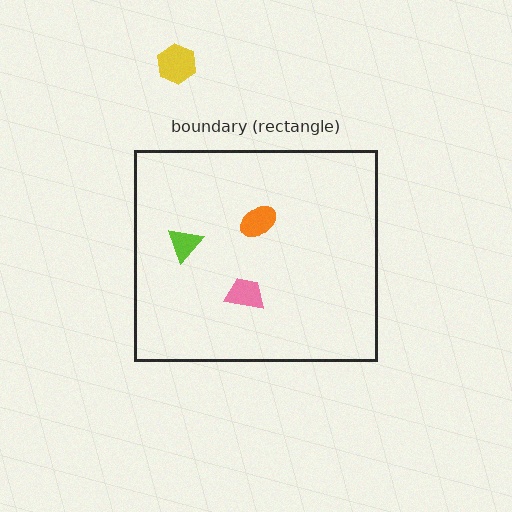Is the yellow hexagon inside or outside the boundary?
Outside.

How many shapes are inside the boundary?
3 inside, 1 outside.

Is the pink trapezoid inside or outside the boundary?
Inside.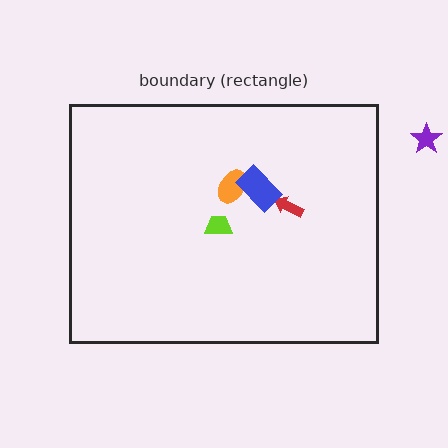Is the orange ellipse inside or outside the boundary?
Inside.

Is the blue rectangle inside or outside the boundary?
Inside.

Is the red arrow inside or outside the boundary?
Inside.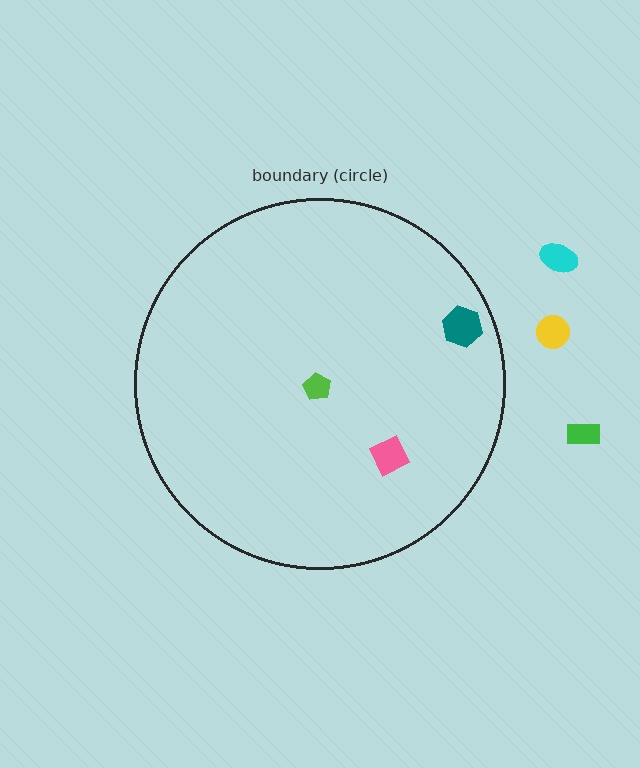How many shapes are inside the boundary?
3 inside, 3 outside.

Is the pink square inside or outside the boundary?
Inside.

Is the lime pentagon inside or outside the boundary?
Inside.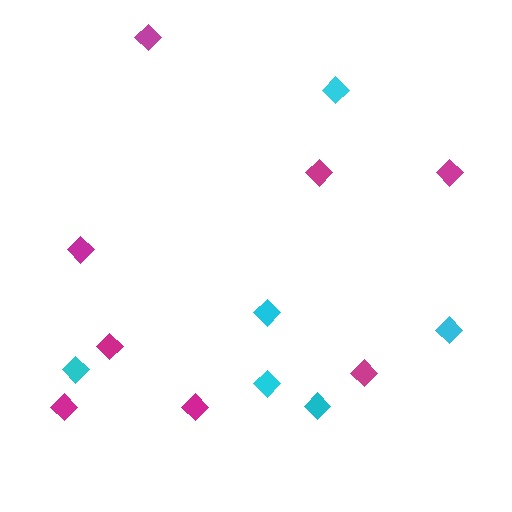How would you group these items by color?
There are 2 groups: one group of cyan diamonds (6) and one group of magenta diamonds (8).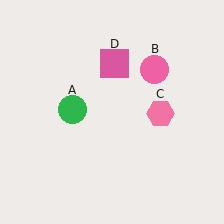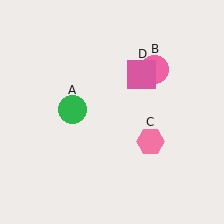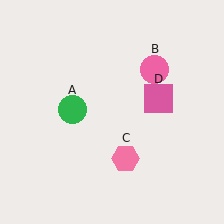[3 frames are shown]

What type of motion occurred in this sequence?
The pink hexagon (object C), pink square (object D) rotated clockwise around the center of the scene.